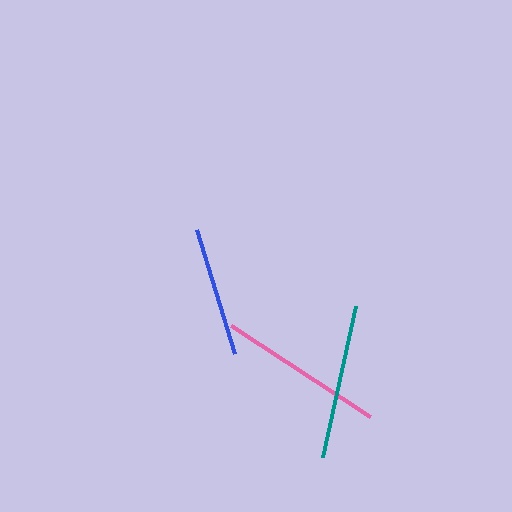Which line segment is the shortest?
The blue line is the shortest at approximately 129 pixels.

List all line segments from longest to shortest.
From longest to shortest: pink, teal, blue.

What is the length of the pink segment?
The pink segment is approximately 166 pixels long.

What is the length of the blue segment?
The blue segment is approximately 129 pixels long.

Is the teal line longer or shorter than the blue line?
The teal line is longer than the blue line.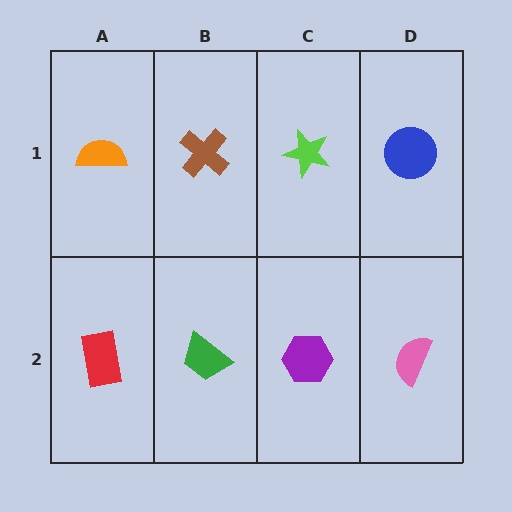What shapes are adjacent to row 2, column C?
A lime star (row 1, column C), a green trapezoid (row 2, column B), a pink semicircle (row 2, column D).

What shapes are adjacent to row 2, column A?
An orange semicircle (row 1, column A), a green trapezoid (row 2, column B).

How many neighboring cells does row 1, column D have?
2.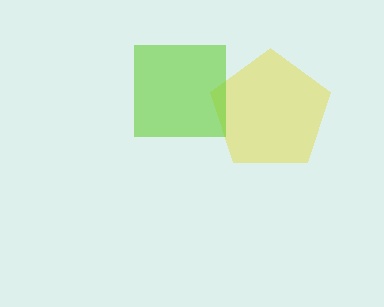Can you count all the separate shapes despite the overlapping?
Yes, there are 2 separate shapes.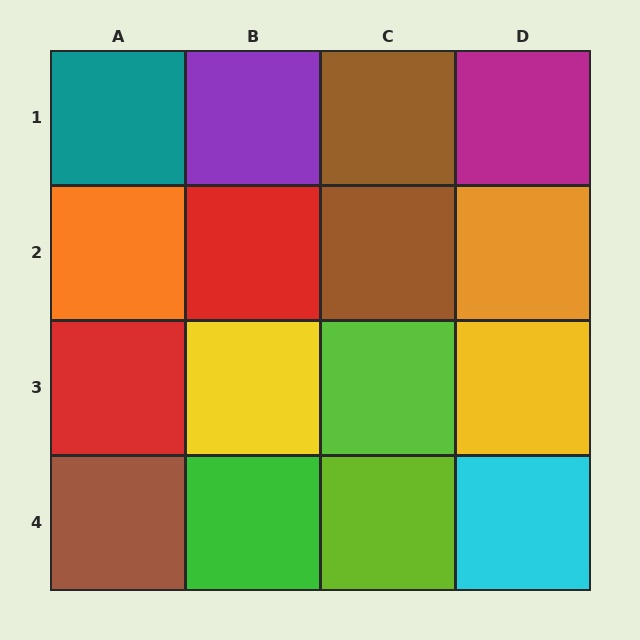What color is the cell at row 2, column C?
Brown.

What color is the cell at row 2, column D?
Orange.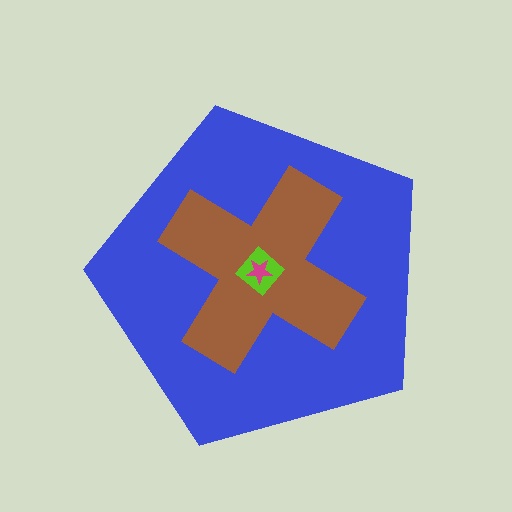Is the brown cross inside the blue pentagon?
Yes.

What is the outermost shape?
The blue pentagon.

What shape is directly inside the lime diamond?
The magenta star.